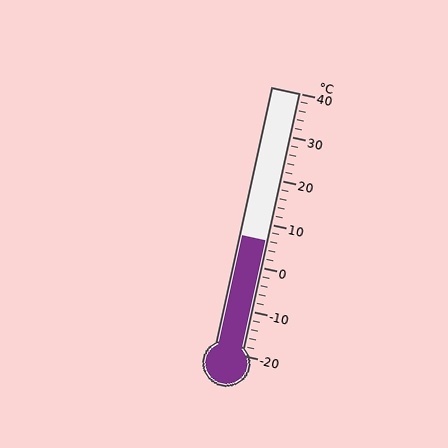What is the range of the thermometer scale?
The thermometer scale ranges from -20°C to 40°C.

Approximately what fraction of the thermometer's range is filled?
The thermometer is filled to approximately 45% of its range.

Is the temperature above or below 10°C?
The temperature is below 10°C.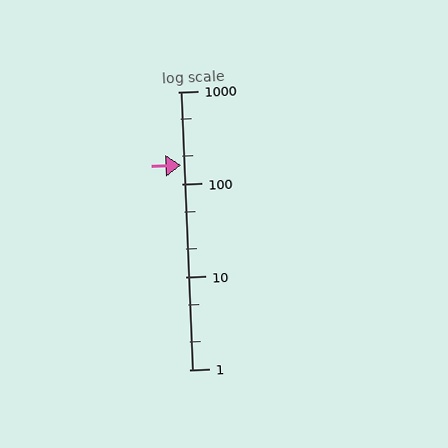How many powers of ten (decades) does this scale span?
The scale spans 3 decades, from 1 to 1000.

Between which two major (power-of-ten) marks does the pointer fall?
The pointer is between 100 and 1000.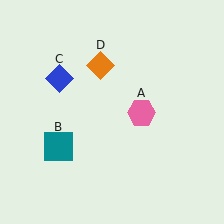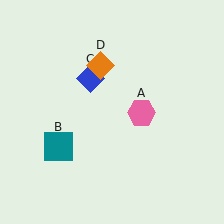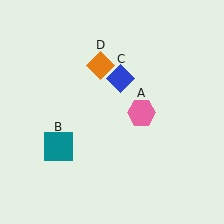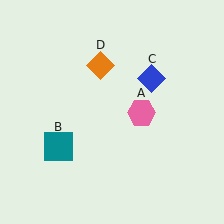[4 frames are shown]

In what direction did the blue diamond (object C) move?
The blue diamond (object C) moved right.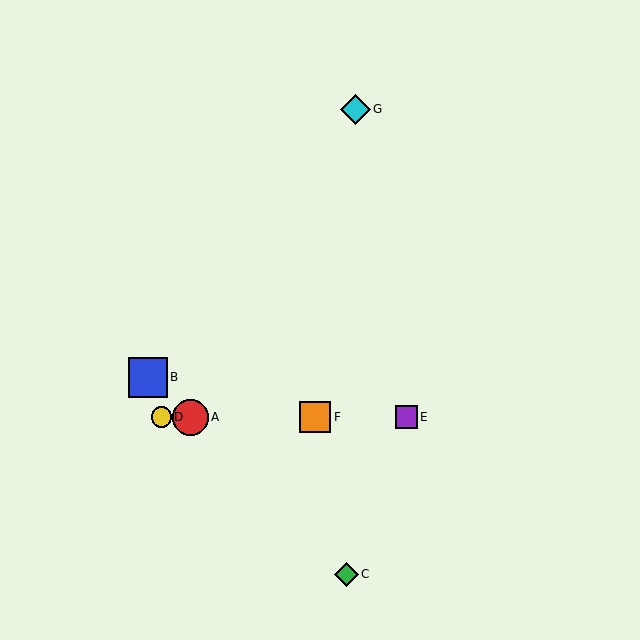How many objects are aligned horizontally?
4 objects (A, D, E, F) are aligned horizontally.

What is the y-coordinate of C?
Object C is at y≈574.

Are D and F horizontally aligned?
Yes, both are at y≈417.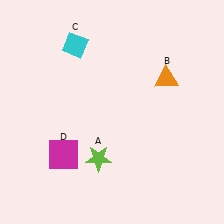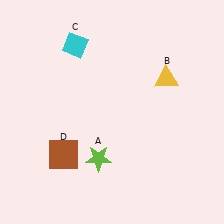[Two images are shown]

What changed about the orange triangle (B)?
In Image 1, B is orange. In Image 2, it changed to yellow.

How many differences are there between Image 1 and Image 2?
There are 2 differences between the two images.